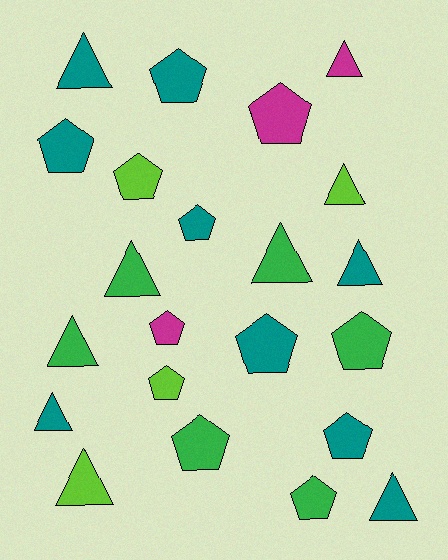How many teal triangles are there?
There are 4 teal triangles.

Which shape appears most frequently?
Pentagon, with 12 objects.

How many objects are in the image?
There are 22 objects.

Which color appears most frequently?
Teal, with 9 objects.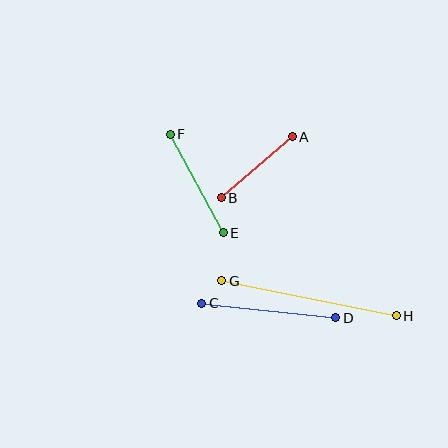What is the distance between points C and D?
The distance is approximately 135 pixels.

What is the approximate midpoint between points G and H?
The midpoint is at approximately (309, 298) pixels.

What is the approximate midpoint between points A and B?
The midpoint is at approximately (257, 167) pixels.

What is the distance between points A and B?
The distance is approximately 94 pixels.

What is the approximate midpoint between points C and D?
The midpoint is at approximately (269, 311) pixels.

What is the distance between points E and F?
The distance is approximately 112 pixels.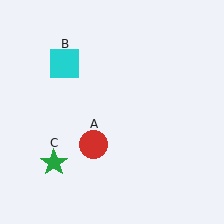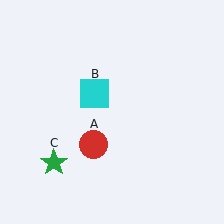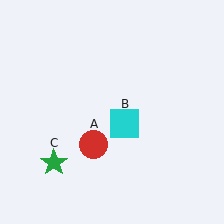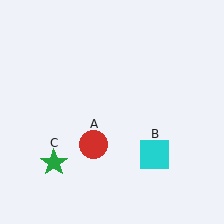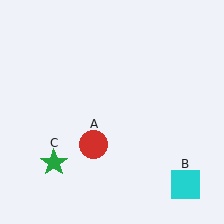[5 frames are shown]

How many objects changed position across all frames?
1 object changed position: cyan square (object B).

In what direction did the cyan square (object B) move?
The cyan square (object B) moved down and to the right.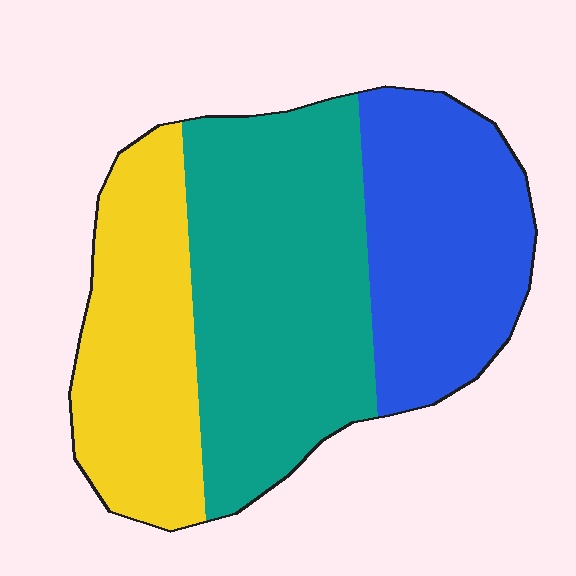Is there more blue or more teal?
Teal.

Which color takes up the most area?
Teal, at roughly 45%.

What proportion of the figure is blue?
Blue takes up about one third (1/3) of the figure.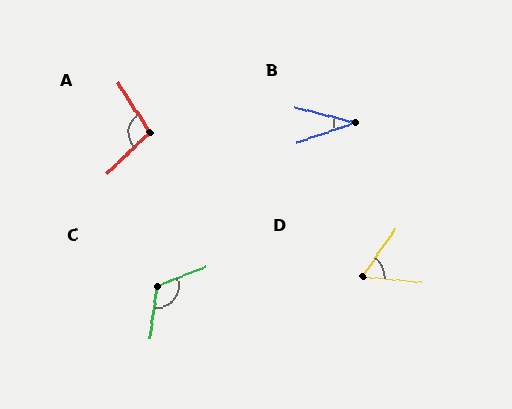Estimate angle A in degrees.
Approximately 101 degrees.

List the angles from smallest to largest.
B (32°), D (61°), A (101°), C (119°).